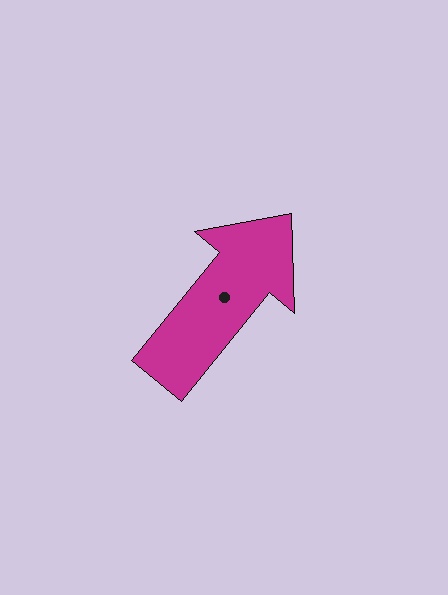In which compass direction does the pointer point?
Northeast.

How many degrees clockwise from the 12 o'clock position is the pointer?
Approximately 39 degrees.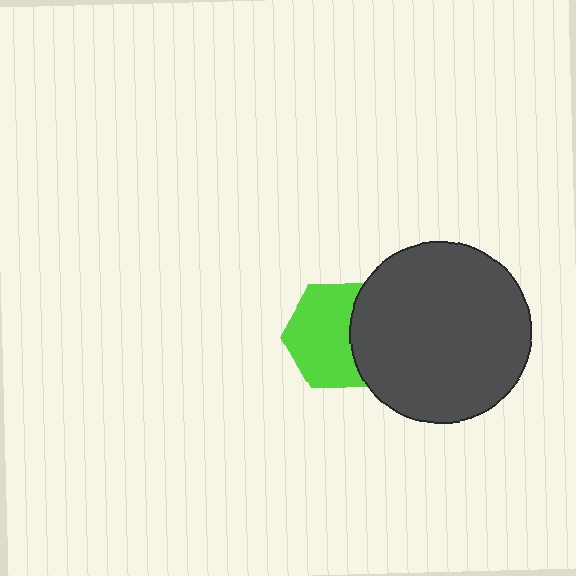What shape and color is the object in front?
The object in front is a dark gray circle.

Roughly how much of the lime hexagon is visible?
Most of it is visible (roughly 66%).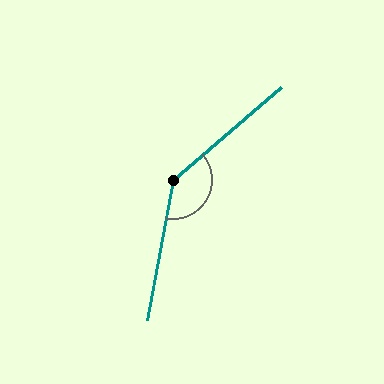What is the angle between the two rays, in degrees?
Approximately 141 degrees.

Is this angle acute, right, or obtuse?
It is obtuse.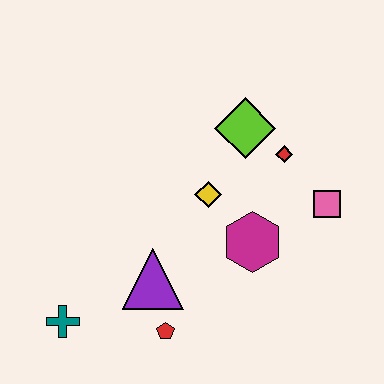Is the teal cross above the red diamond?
No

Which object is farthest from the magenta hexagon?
The teal cross is farthest from the magenta hexagon.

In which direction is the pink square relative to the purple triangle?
The pink square is to the right of the purple triangle.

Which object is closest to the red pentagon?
The purple triangle is closest to the red pentagon.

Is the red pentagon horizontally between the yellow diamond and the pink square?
No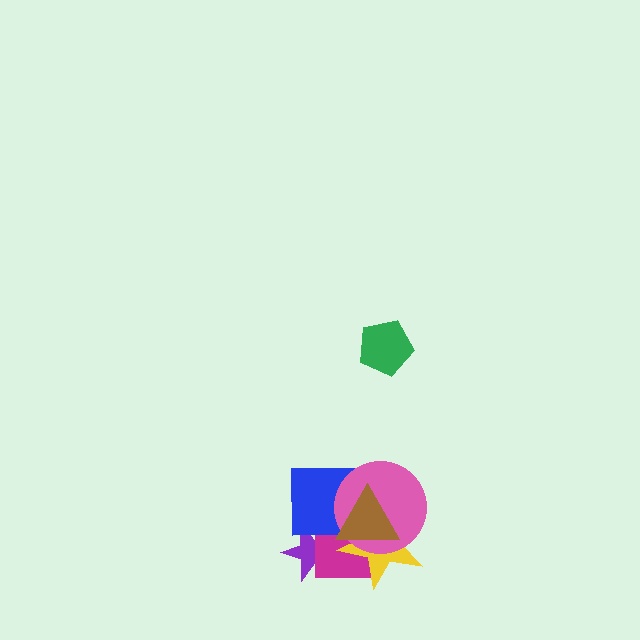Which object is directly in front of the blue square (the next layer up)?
The pink circle is directly in front of the blue square.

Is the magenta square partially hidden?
Yes, it is partially covered by another shape.